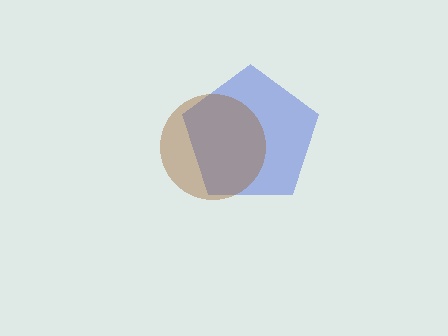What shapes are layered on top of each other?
The layered shapes are: a blue pentagon, a brown circle.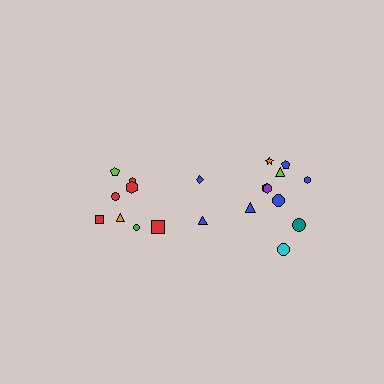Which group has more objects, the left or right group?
The right group.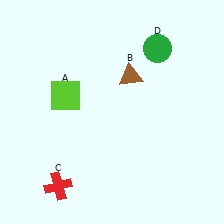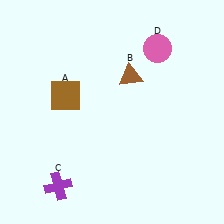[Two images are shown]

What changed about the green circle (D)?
In Image 1, D is green. In Image 2, it changed to pink.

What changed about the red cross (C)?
In Image 1, C is red. In Image 2, it changed to purple.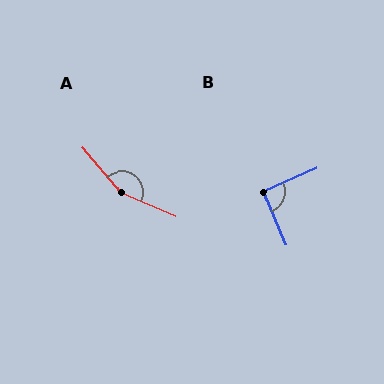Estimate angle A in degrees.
Approximately 154 degrees.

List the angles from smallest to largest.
B (90°), A (154°).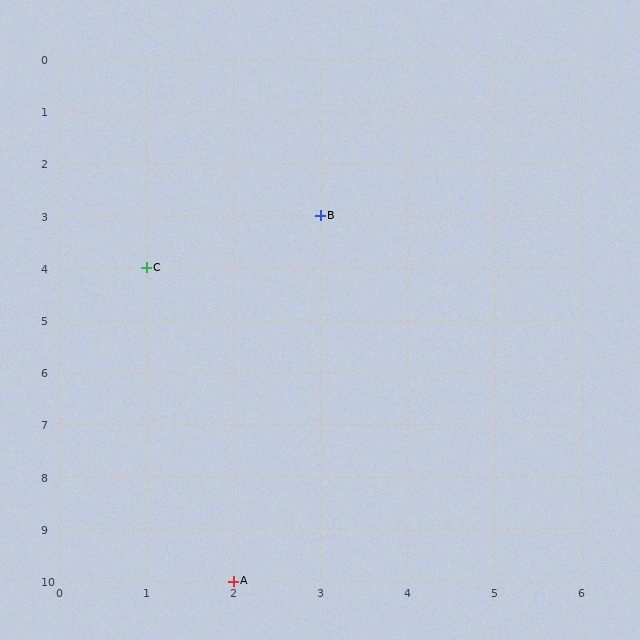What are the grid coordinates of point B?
Point B is at grid coordinates (3, 3).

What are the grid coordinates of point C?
Point C is at grid coordinates (1, 4).